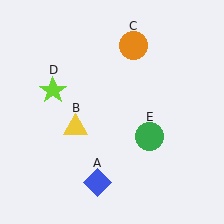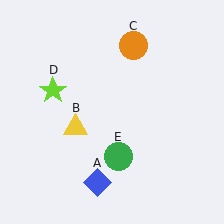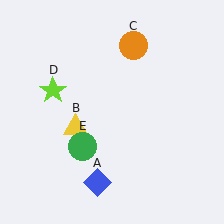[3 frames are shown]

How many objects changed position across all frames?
1 object changed position: green circle (object E).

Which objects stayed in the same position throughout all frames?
Blue diamond (object A) and yellow triangle (object B) and orange circle (object C) and lime star (object D) remained stationary.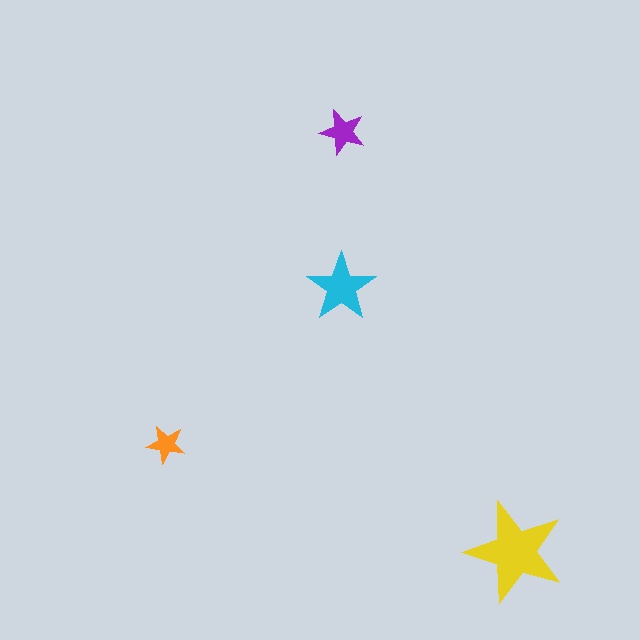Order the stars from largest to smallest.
the yellow one, the cyan one, the purple one, the orange one.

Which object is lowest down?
The yellow star is bottommost.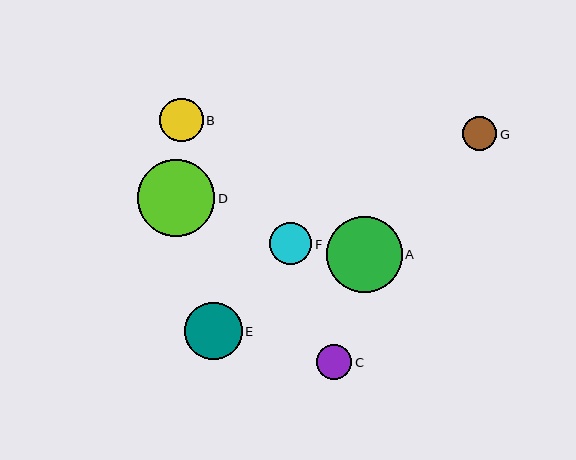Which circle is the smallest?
Circle G is the smallest with a size of approximately 34 pixels.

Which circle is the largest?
Circle D is the largest with a size of approximately 77 pixels.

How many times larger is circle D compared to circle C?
Circle D is approximately 2.2 times the size of circle C.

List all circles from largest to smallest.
From largest to smallest: D, A, E, B, F, C, G.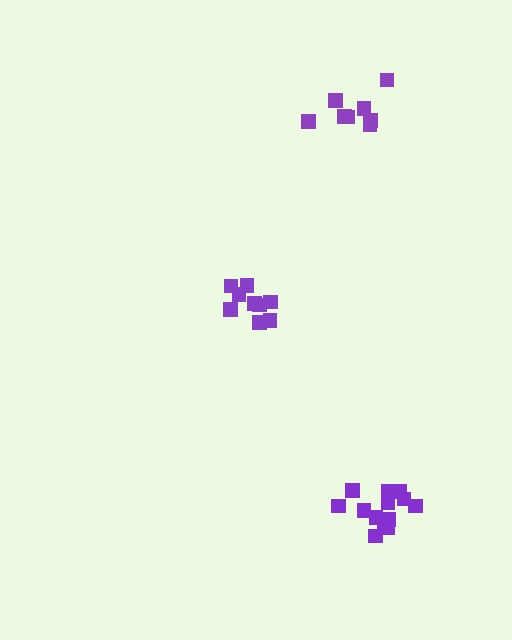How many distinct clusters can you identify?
There are 3 distinct clusters.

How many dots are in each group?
Group 1: 8 dots, Group 2: 14 dots, Group 3: 9 dots (31 total).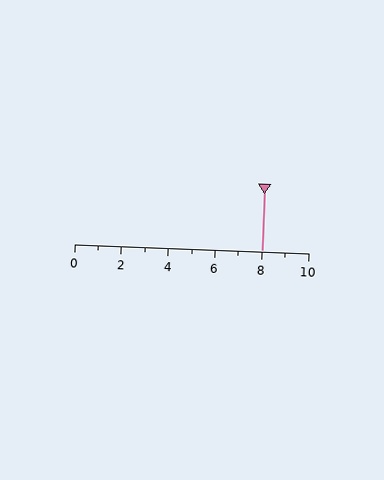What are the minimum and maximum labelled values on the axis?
The axis runs from 0 to 10.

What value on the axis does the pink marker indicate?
The marker indicates approximately 8.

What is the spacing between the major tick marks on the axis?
The major ticks are spaced 2 apart.